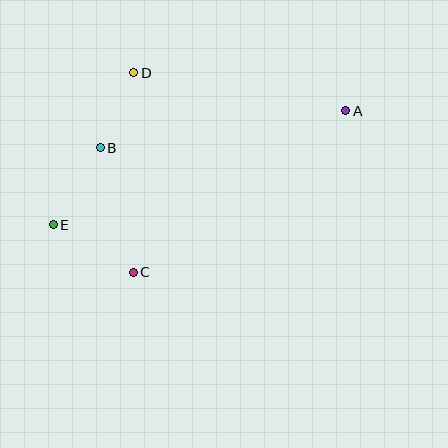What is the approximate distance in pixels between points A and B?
The distance between A and B is approximately 248 pixels.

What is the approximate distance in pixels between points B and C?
The distance between B and C is approximately 129 pixels.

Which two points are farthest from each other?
Points A and E are farthest from each other.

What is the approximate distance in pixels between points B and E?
The distance between B and E is approximately 90 pixels.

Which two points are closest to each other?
Points B and D are closest to each other.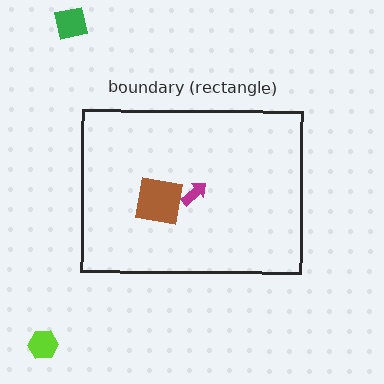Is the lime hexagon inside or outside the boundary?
Outside.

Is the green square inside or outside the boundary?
Outside.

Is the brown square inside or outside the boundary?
Inside.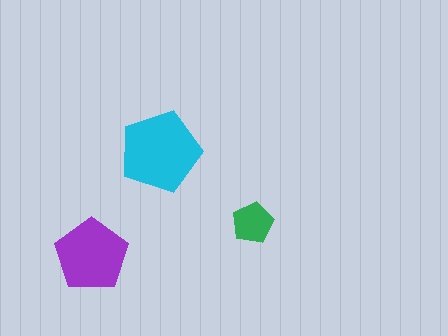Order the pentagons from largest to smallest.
the cyan one, the purple one, the green one.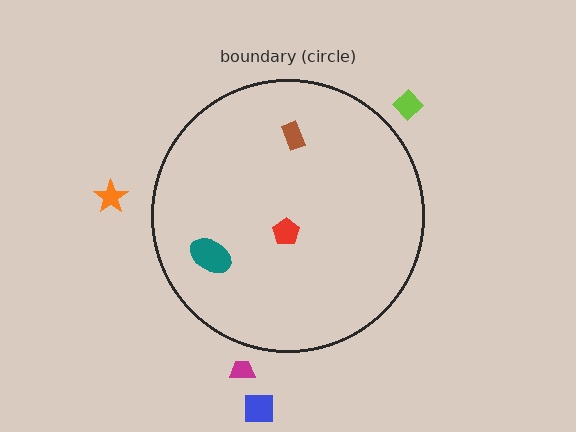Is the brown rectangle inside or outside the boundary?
Inside.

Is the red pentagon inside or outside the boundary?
Inside.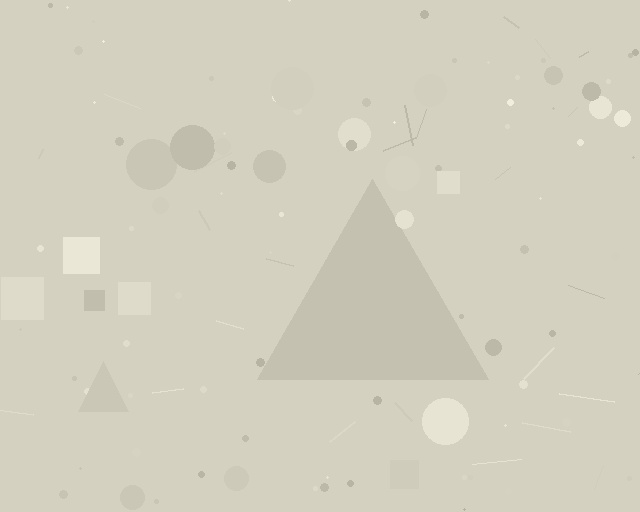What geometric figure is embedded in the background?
A triangle is embedded in the background.